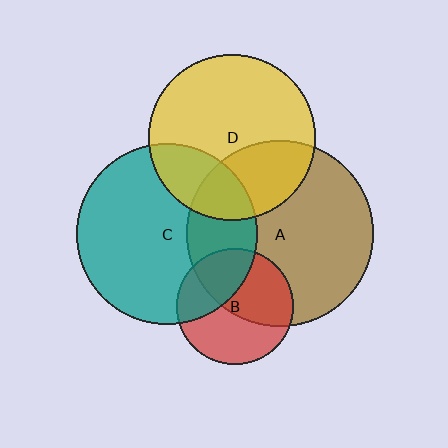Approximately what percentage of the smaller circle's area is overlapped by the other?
Approximately 50%.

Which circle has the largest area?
Circle A (brown).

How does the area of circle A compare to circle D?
Approximately 1.3 times.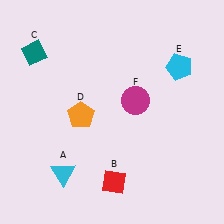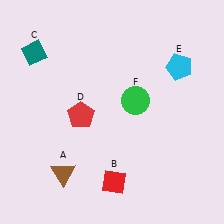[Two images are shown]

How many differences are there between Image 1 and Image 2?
There are 3 differences between the two images.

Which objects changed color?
A changed from cyan to brown. D changed from orange to red. F changed from magenta to green.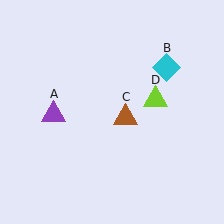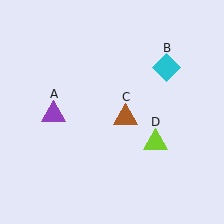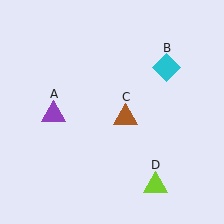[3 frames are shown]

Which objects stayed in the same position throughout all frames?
Purple triangle (object A) and cyan diamond (object B) and brown triangle (object C) remained stationary.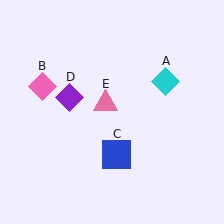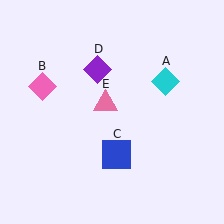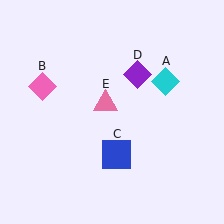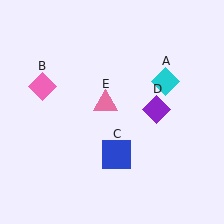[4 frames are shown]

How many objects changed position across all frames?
1 object changed position: purple diamond (object D).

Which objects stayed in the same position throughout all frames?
Cyan diamond (object A) and pink diamond (object B) and blue square (object C) and pink triangle (object E) remained stationary.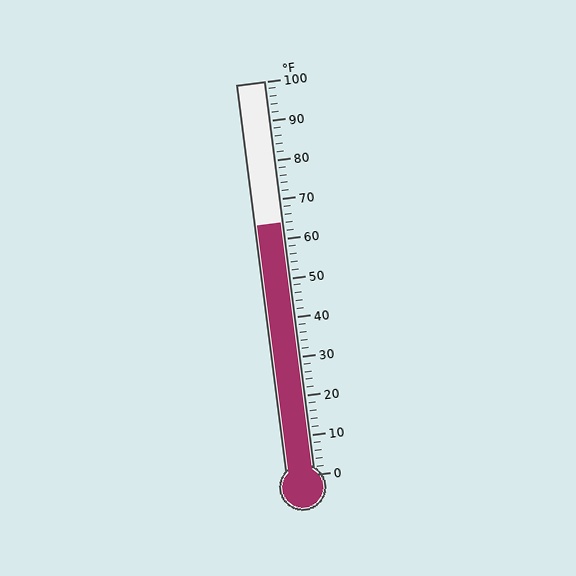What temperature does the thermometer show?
The thermometer shows approximately 64°F.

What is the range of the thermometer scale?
The thermometer scale ranges from 0°F to 100°F.